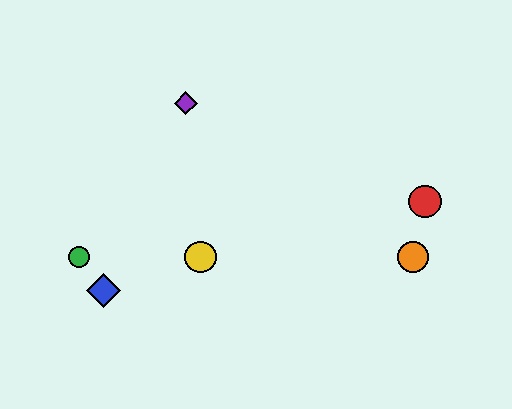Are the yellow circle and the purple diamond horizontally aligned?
No, the yellow circle is at y≈257 and the purple diamond is at y≈103.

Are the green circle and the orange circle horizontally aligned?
Yes, both are at y≈257.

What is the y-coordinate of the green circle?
The green circle is at y≈257.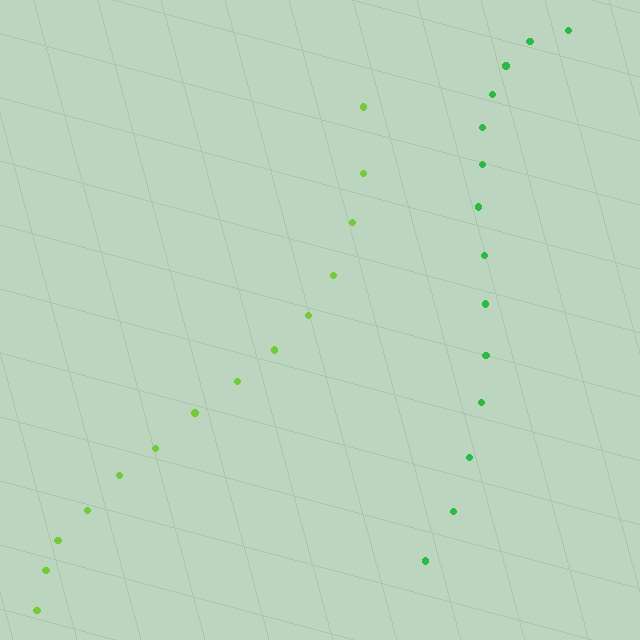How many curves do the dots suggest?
There are 2 distinct paths.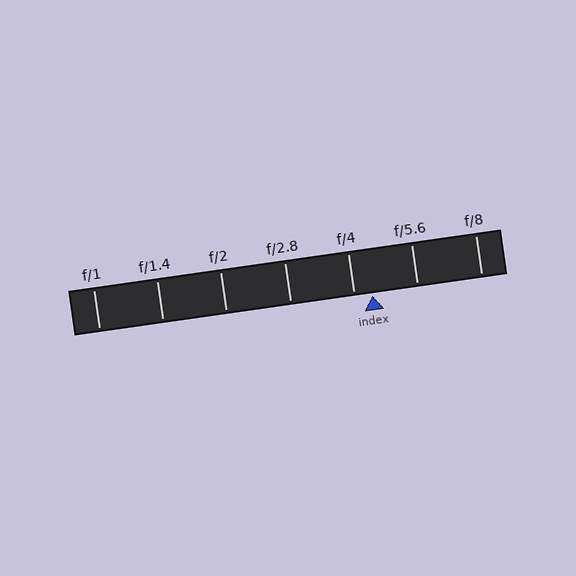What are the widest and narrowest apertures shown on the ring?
The widest aperture shown is f/1 and the narrowest is f/8.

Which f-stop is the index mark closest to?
The index mark is closest to f/4.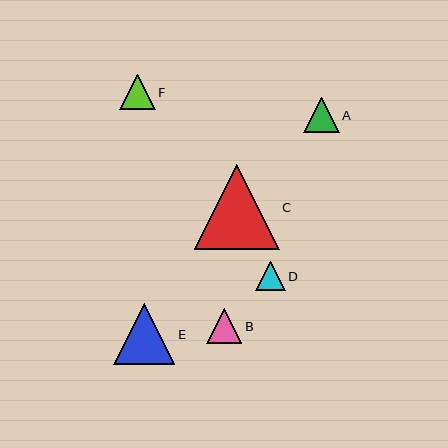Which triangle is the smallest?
Triangle D is the smallest with a size of approximately 30 pixels.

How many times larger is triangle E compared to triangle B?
Triangle E is approximately 1.8 times the size of triangle B.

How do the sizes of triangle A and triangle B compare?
Triangle A and triangle B are approximately the same size.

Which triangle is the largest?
Triangle C is the largest with a size of approximately 85 pixels.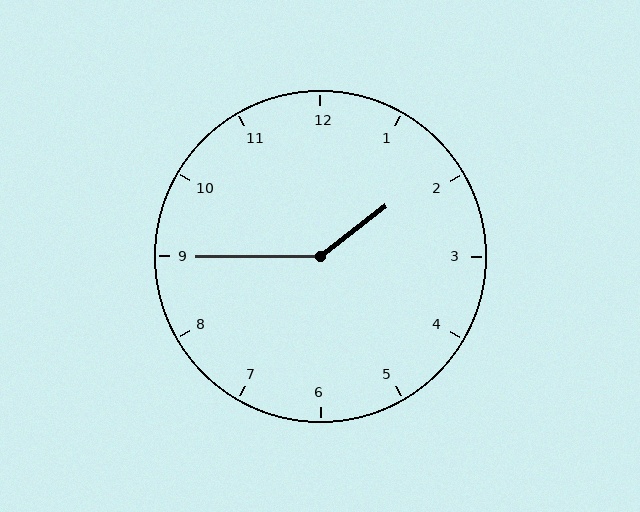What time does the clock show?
1:45.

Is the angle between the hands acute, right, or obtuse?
It is obtuse.